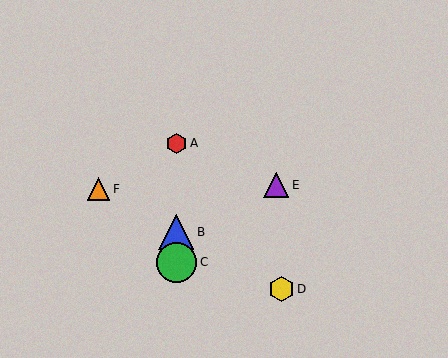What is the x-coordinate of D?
Object D is at x≈281.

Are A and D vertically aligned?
No, A is at x≈176 and D is at x≈281.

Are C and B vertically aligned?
Yes, both are at x≈176.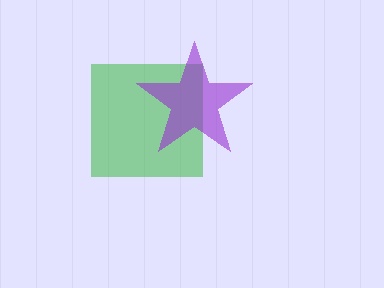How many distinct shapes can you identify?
There are 2 distinct shapes: a green square, a purple star.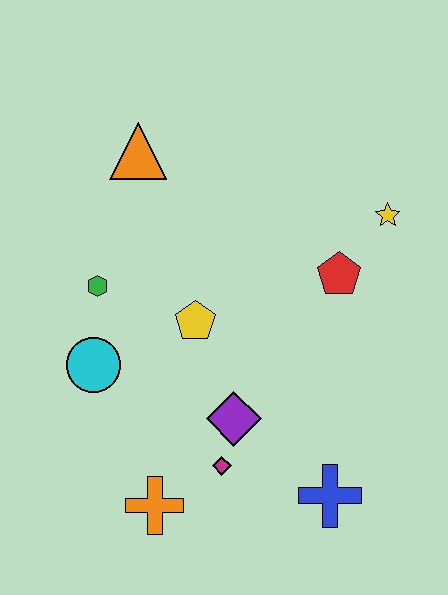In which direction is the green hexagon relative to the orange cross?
The green hexagon is above the orange cross.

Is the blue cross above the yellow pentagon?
No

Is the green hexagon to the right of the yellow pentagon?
No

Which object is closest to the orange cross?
The magenta diamond is closest to the orange cross.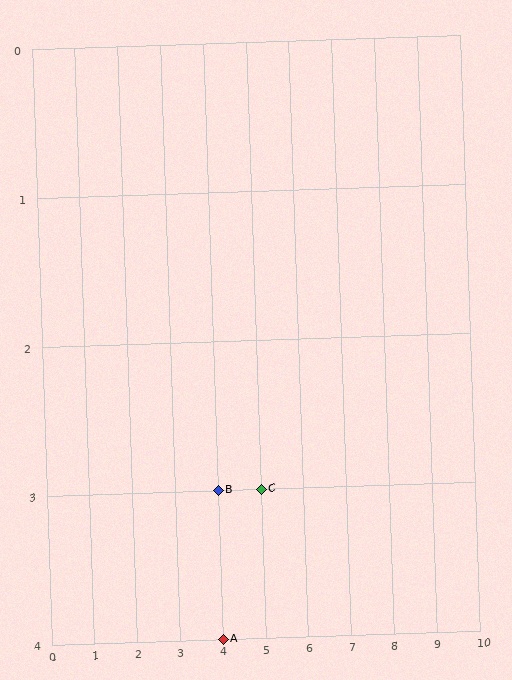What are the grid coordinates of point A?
Point A is at grid coordinates (4, 4).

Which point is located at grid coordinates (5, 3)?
Point C is at (5, 3).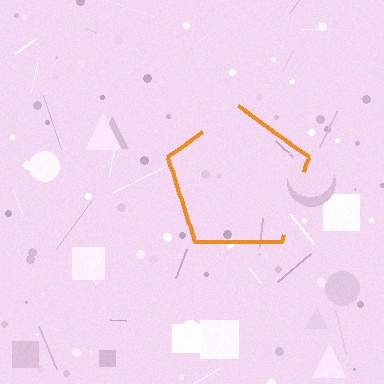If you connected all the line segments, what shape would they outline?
They would outline a pentagon.